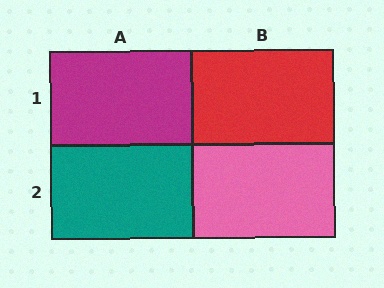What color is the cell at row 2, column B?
Pink.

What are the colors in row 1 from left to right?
Magenta, red.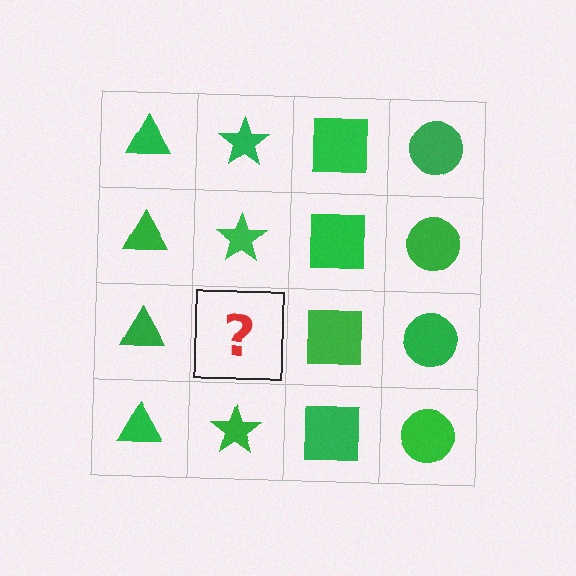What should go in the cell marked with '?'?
The missing cell should contain a green star.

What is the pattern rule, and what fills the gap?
The rule is that each column has a consistent shape. The gap should be filled with a green star.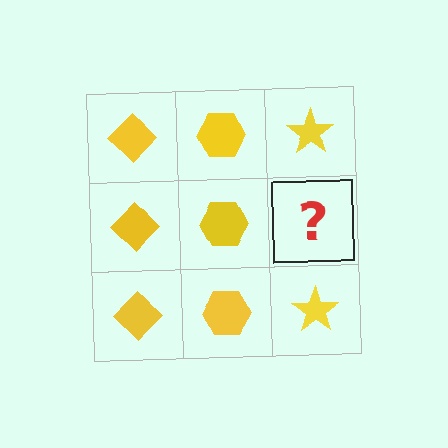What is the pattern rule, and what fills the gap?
The rule is that each column has a consistent shape. The gap should be filled with a yellow star.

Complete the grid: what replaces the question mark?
The question mark should be replaced with a yellow star.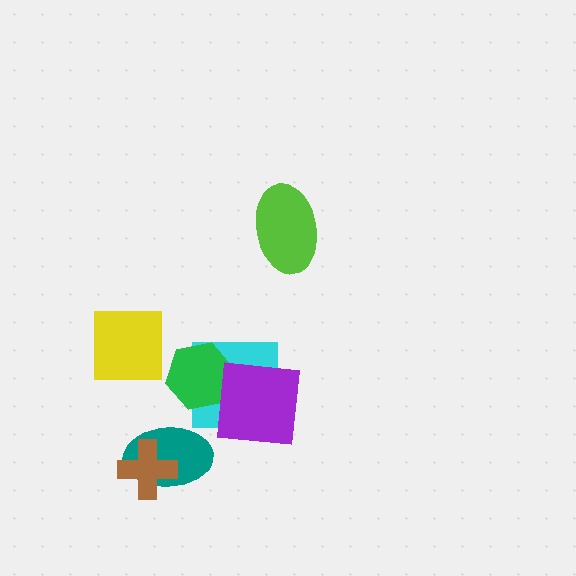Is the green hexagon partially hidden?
Yes, it is partially covered by another shape.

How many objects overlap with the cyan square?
2 objects overlap with the cyan square.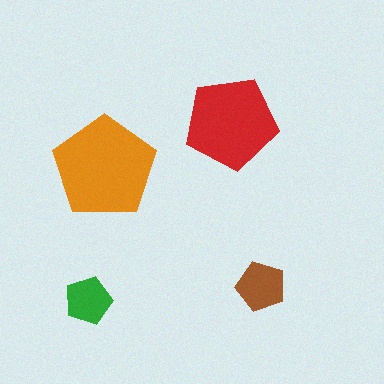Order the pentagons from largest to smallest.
the orange one, the red one, the brown one, the green one.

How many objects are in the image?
There are 4 objects in the image.